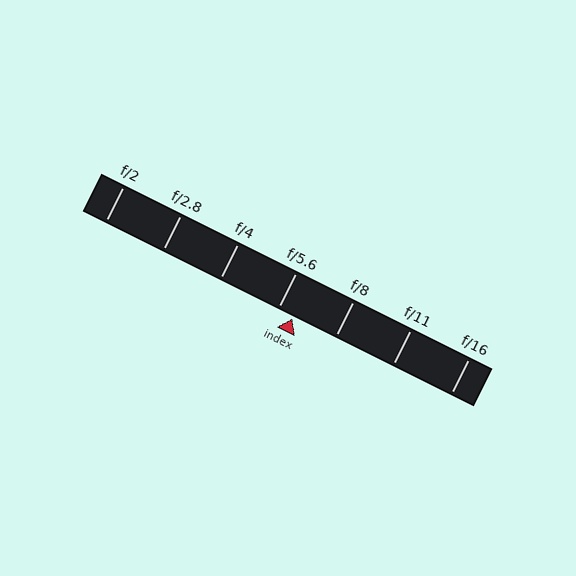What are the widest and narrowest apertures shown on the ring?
The widest aperture shown is f/2 and the narrowest is f/16.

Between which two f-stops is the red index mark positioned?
The index mark is between f/5.6 and f/8.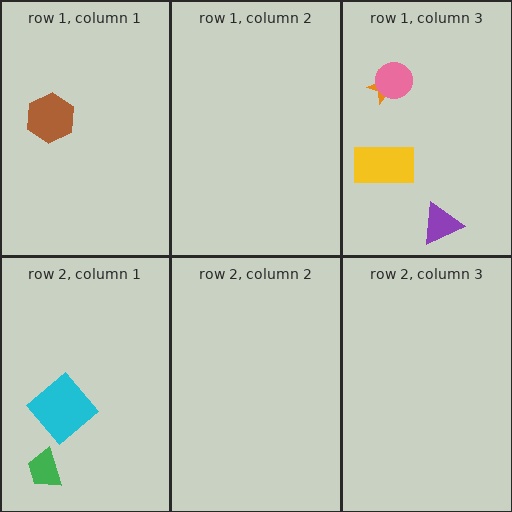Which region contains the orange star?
The row 1, column 3 region.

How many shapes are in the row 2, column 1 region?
2.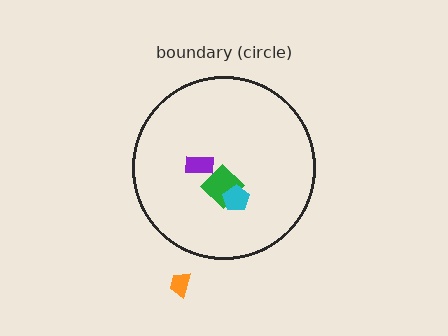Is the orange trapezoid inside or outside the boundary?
Outside.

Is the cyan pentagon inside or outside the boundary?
Inside.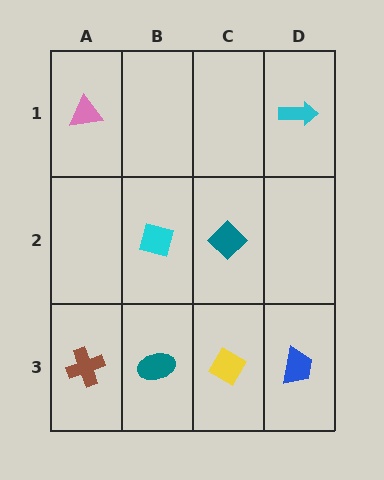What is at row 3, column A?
A brown cross.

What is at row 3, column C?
A yellow diamond.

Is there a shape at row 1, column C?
No, that cell is empty.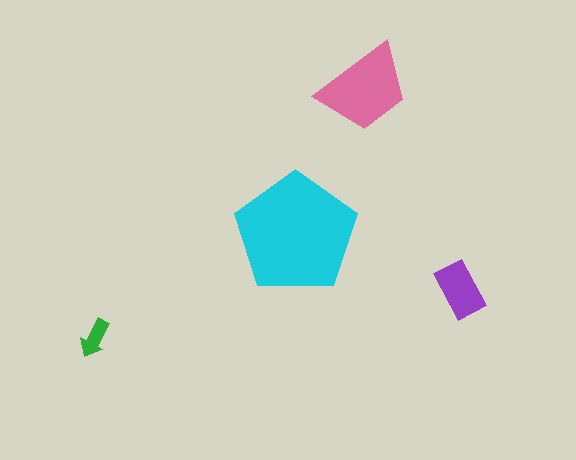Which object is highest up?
The pink trapezoid is topmost.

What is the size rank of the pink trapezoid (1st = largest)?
2nd.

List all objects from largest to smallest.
The cyan pentagon, the pink trapezoid, the purple rectangle, the green arrow.